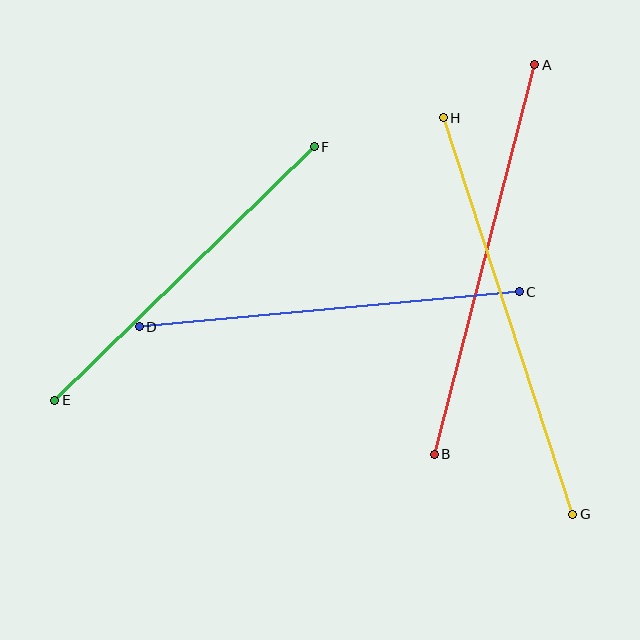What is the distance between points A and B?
The distance is approximately 402 pixels.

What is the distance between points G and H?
The distance is approximately 417 pixels.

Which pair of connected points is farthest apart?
Points G and H are farthest apart.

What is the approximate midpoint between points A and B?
The midpoint is at approximately (485, 260) pixels.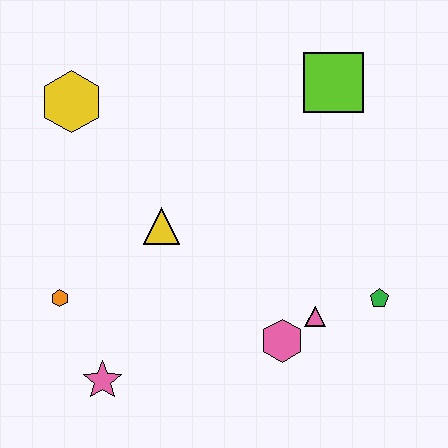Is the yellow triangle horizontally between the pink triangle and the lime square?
No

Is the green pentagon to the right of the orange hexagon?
Yes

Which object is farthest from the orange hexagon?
The lime square is farthest from the orange hexagon.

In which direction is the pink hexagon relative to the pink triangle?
The pink hexagon is to the left of the pink triangle.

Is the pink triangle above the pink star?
Yes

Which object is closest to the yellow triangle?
The orange hexagon is closest to the yellow triangle.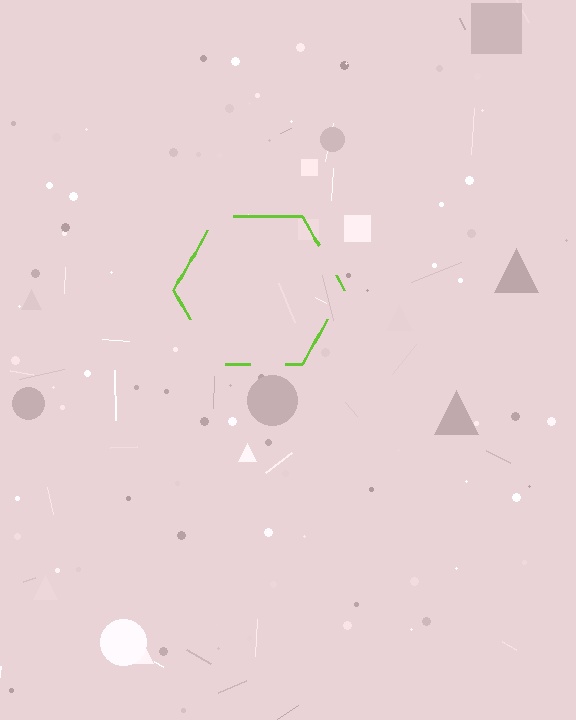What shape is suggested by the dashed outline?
The dashed outline suggests a hexagon.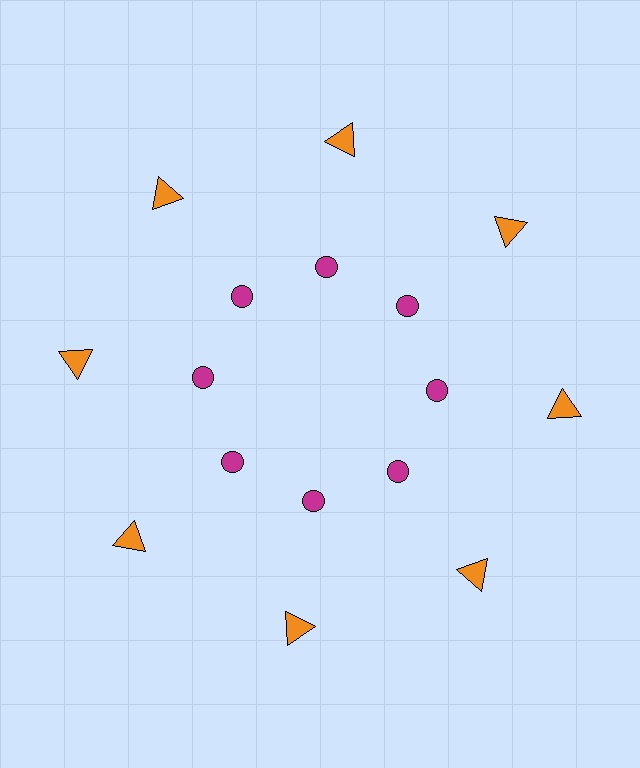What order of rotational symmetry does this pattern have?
This pattern has 8-fold rotational symmetry.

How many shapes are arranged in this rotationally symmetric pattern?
There are 16 shapes, arranged in 8 groups of 2.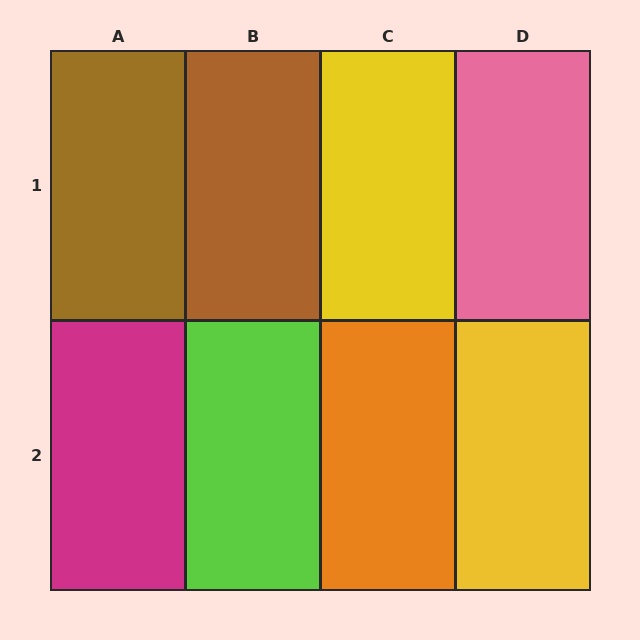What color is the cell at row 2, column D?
Yellow.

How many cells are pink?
1 cell is pink.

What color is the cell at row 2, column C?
Orange.